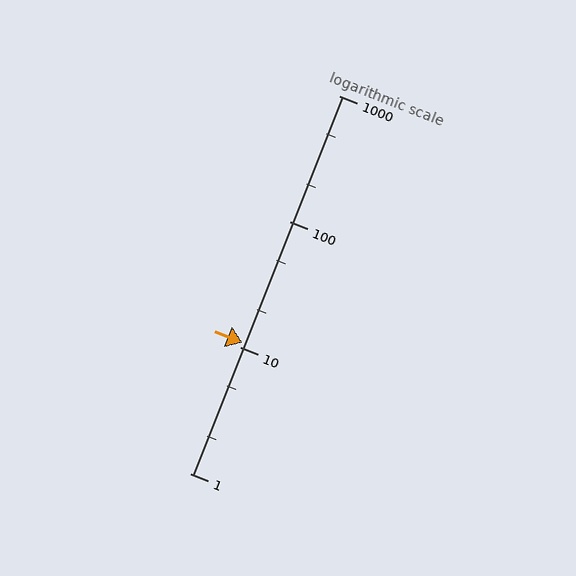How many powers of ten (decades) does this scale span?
The scale spans 3 decades, from 1 to 1000.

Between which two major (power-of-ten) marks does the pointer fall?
The pointer is between 10 and 100.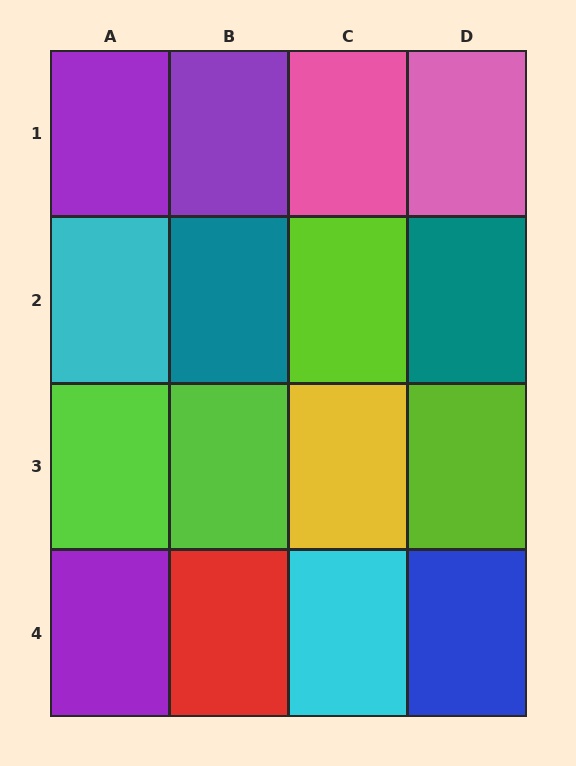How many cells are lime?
4 cells are lime.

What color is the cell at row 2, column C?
Lime.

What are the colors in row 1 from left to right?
Purple, purple, pink, pink.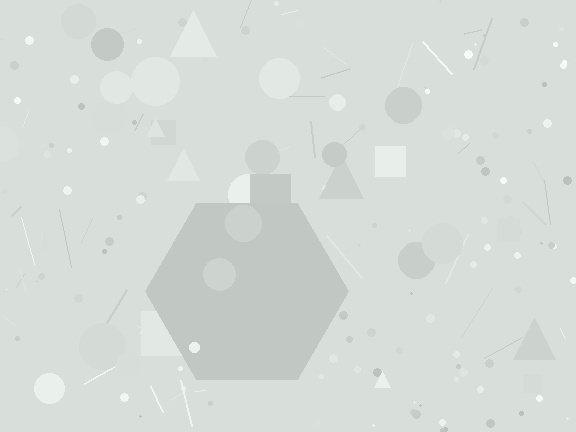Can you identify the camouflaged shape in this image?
The camouflaged shape is a hexagon.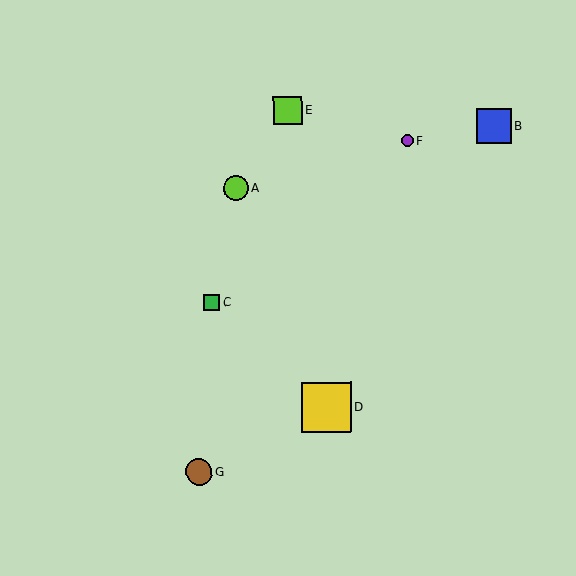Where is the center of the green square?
The center of the green square is at (212, 303).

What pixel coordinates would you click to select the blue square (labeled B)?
Click at (494, 126) to select the blue square B.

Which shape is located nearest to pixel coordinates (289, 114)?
The lime square (labeled E) at (288, 110) is nearest to that location.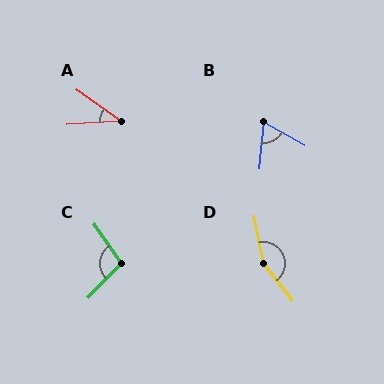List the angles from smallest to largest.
A (39°), B (66°), C (101°), D (153°).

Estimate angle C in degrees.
Approximately 101 degrees.